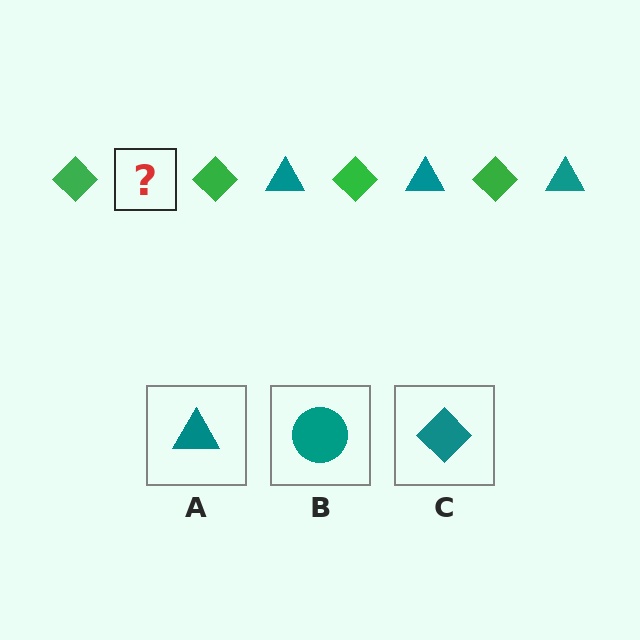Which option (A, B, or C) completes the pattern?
A.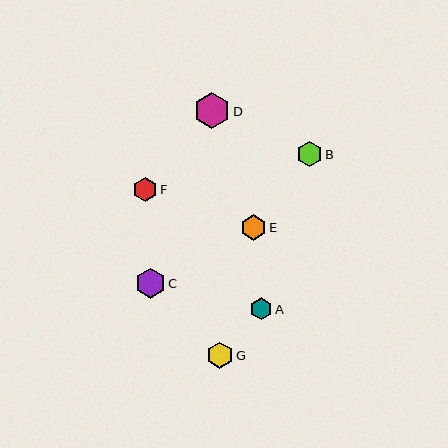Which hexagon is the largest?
Hexagon D is the largest with a size of approximately 36 pixels.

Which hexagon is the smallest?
Hexagon A is the smallest with a size of approximately 22 pixels.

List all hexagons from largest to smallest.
From largest to smallest: D, C, G, E, B, F, A.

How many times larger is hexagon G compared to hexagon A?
Hexagon G is approximately 1.2 times the size of hexagon A.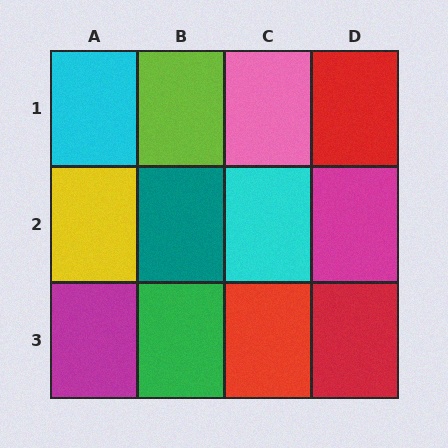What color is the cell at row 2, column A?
Yellow.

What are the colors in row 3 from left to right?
Magenta, green, red, red.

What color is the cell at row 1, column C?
Pink.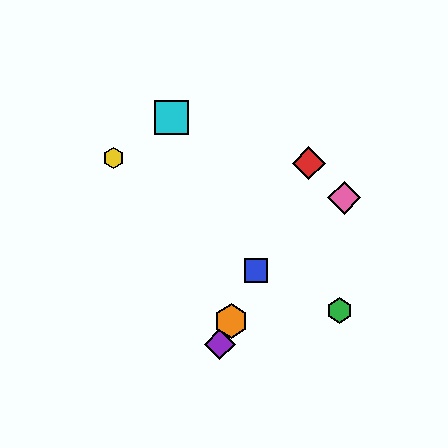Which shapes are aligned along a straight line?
The red diamond, the blue square, the purple diamond, the orange hexagon are aligned along a straight line.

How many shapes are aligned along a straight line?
4 shapes (the red diamond, the blue square, the purple diamond, the orange hexagon) are aligned along a straight line.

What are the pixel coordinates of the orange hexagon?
The orange hexagon is at (231, 321).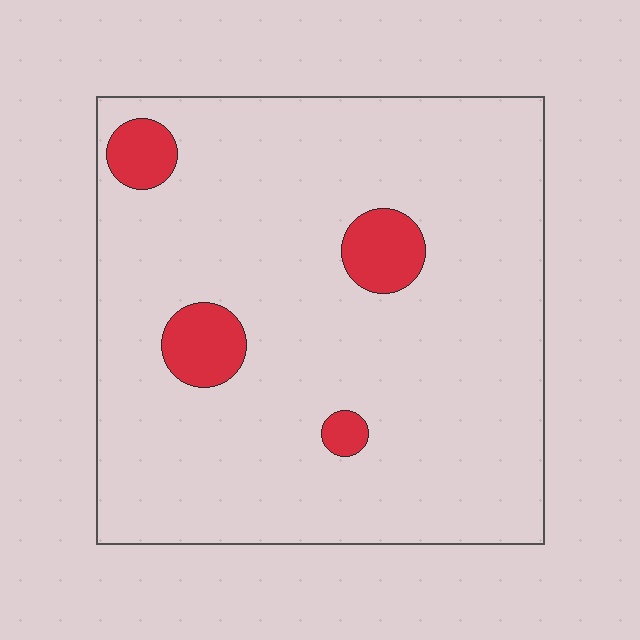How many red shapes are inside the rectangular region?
4.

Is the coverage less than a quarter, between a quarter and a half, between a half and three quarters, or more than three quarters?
Less than a quarter.